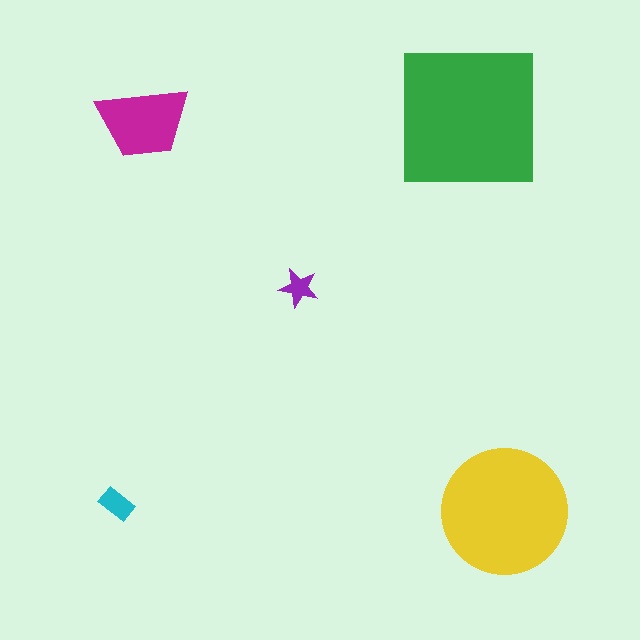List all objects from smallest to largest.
The purple star, the cyan rectangle, the magenta trapezoid, the yellow circle, the green square.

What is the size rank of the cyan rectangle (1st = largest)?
4th.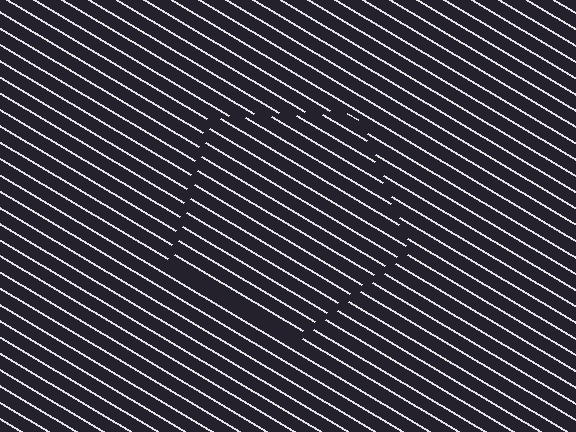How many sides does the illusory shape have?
5 sides — the line-ends trace a pentagon.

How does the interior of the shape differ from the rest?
The interior of the shape contains the same grating, shifted by half a period — the contour is defined by the phase discontinuity where line-ends from the inner and outer gratings abut.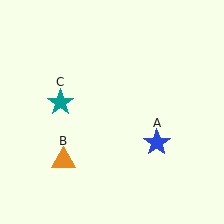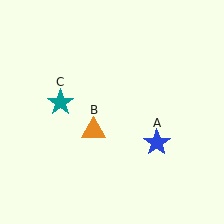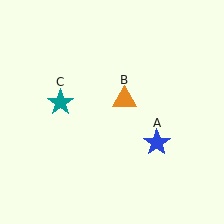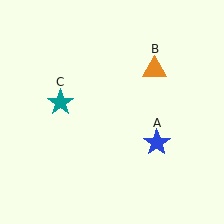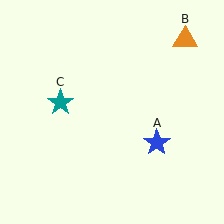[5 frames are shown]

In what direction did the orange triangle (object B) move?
The orange triangle (object B) moved up and to the right.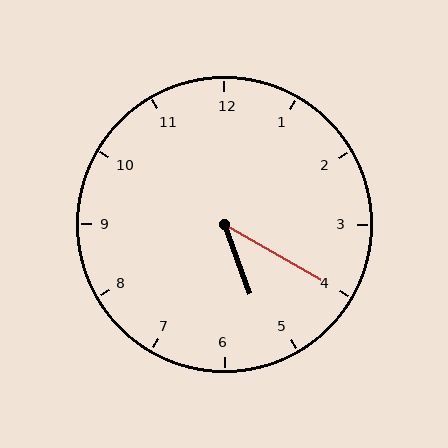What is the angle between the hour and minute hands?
Approximately 40 degrees.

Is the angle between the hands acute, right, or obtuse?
It is acute.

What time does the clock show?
5:20.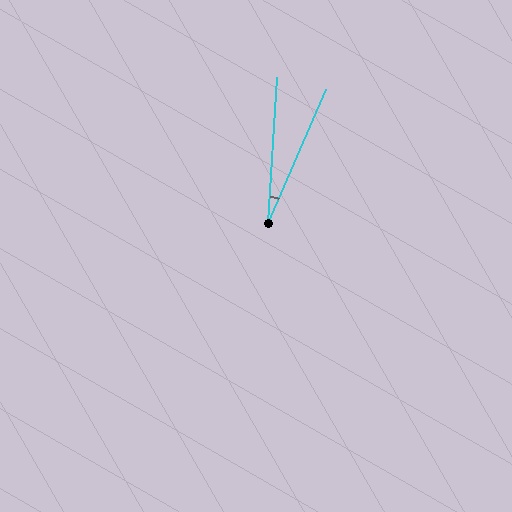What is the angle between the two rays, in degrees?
Approximately 20 degrees.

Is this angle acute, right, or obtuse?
It is acute.